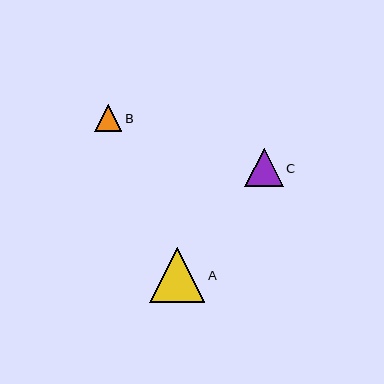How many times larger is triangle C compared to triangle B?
Triangle C is approximately 1.4 times the size of triangle B.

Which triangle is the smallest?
Triangle B is the smallest with a size of approximately 27 pixels.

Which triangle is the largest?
Triangle A is the largest with a size of approximately 55 pixels.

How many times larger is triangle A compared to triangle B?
Triangle A is approximately 2.0 times the size of triangle B.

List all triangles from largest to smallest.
From largest to smallest: A, C, B.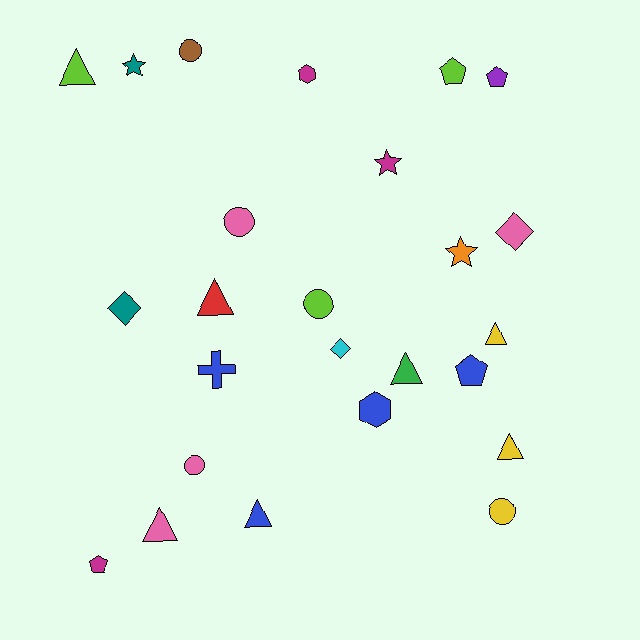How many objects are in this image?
There are 25 objects.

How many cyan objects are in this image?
There is 1 cyan object.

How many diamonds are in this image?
There are 3 diamonds.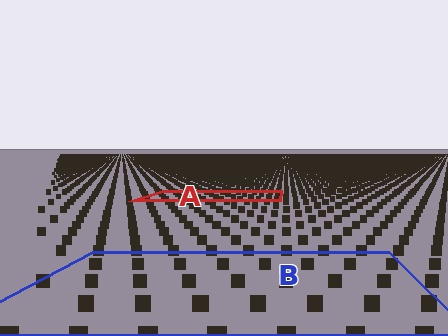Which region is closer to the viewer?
Region B is closer. The texture elements there are larger and more spread out.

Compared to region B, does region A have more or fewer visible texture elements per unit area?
Region A has more texture elements per unit area — they are packed more densely because it is farther away.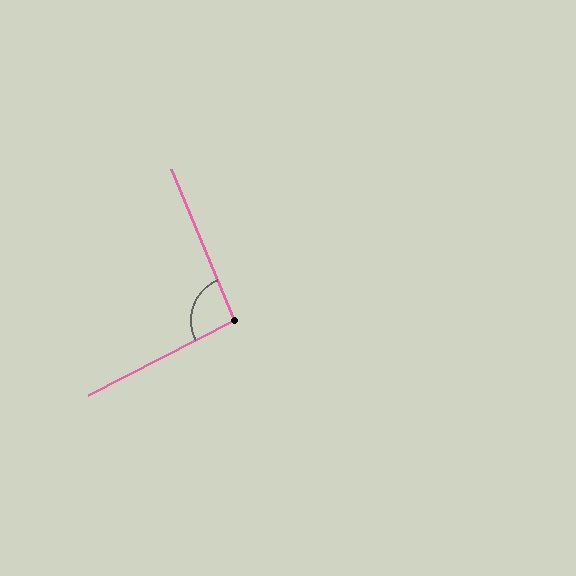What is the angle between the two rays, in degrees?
Approximately 95 degrees.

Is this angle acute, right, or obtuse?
It is approximately a right angle.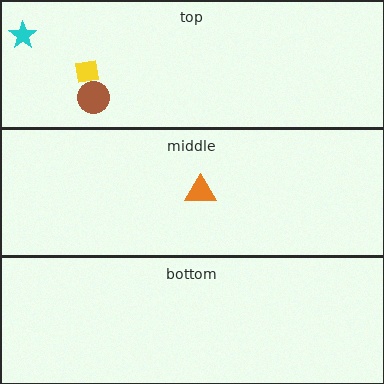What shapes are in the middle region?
The orange triangle.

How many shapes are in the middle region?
1.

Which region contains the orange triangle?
The middle region.